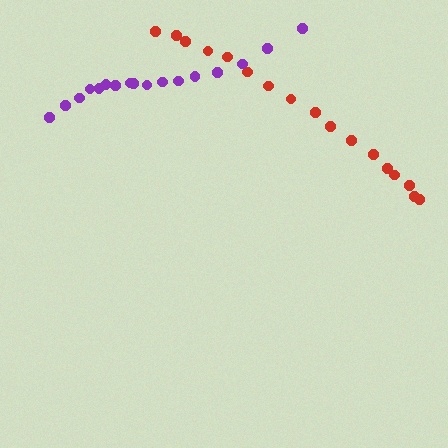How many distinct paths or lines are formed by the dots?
There are 2 distinct paths.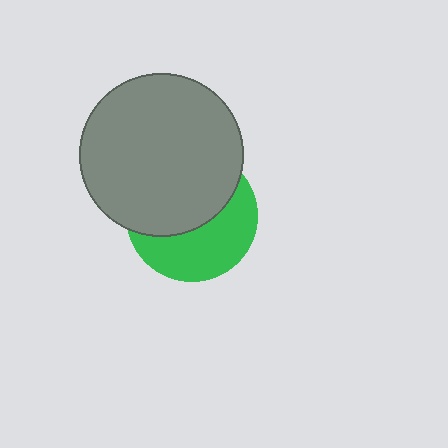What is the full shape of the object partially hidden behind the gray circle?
The partially hidden object is a green circle.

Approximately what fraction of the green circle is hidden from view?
Roughly 54% of the green circle is hidden behind the gray circle.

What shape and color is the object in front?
The object in front is a gray circle.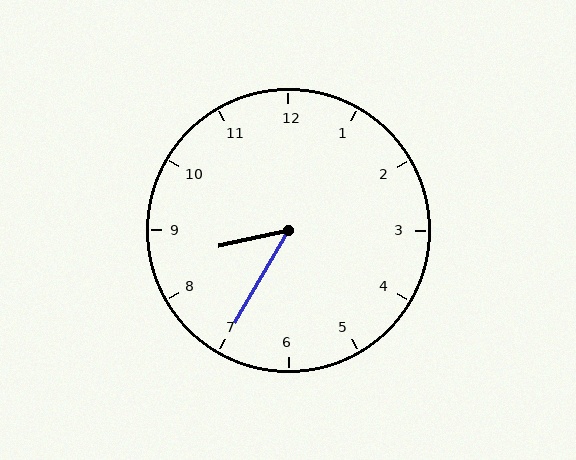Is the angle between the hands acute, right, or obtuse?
It is acute.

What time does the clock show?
8:35.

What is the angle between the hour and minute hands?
Approximately 48 degrees.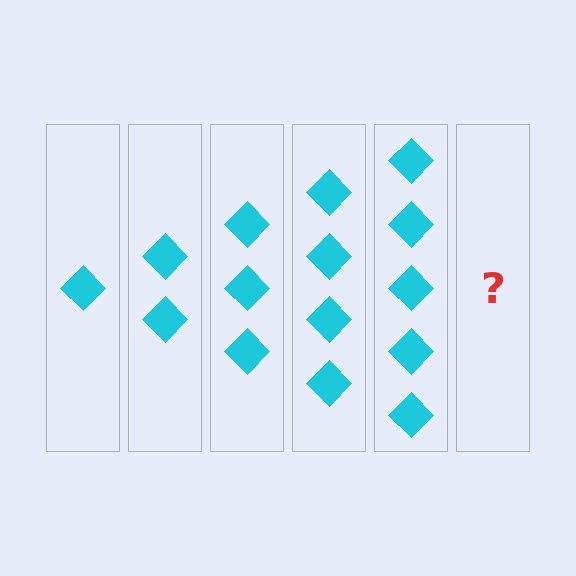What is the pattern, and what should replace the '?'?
The pattern is that each step adds one more diamond. The '?' should be 6 diamonds.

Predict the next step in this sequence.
The next step is 6 diamonds.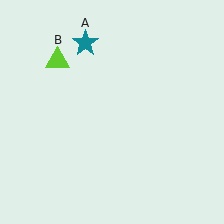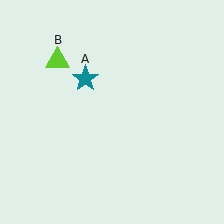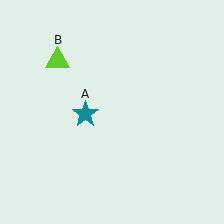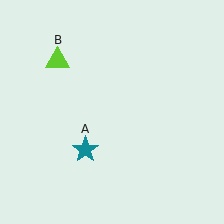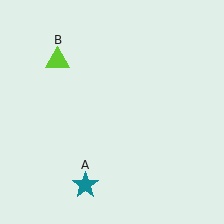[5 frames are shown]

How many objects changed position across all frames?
1 object changed position: teal star (object A).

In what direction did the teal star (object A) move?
The teal star (object A) moved down.